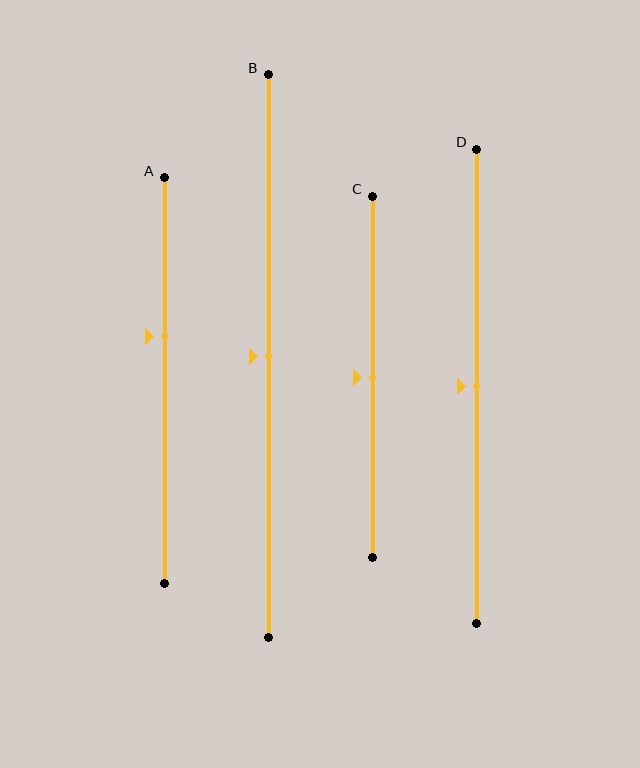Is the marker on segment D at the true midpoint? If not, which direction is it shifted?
Yes, the marker on segment D is at the true midpoint.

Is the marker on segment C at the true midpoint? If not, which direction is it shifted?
Yes, the marker on segment C is at the true midpoint.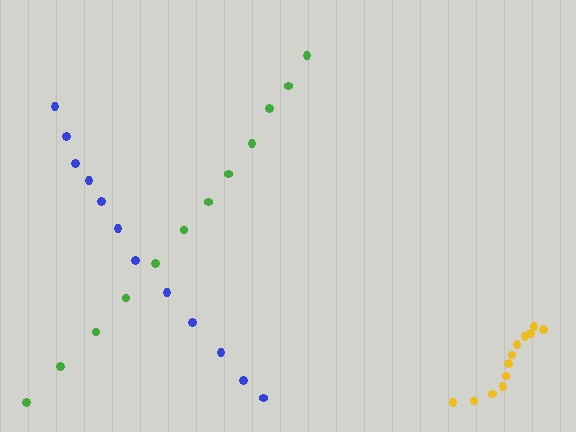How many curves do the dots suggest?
There are 3 distinct paths.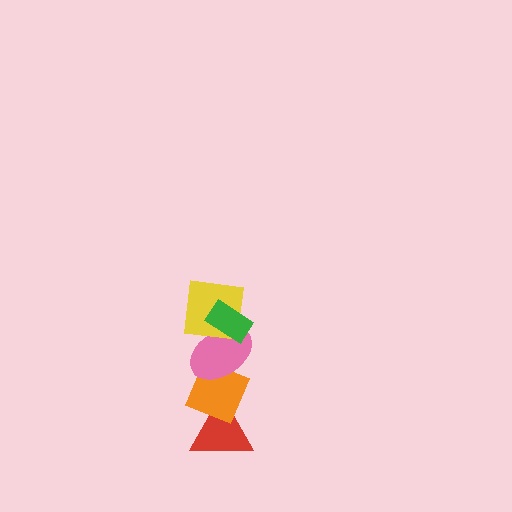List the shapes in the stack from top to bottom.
From top to bottom: the green rectangle, the yellow square, the pink ellipse, the orange diamond, the red triangle.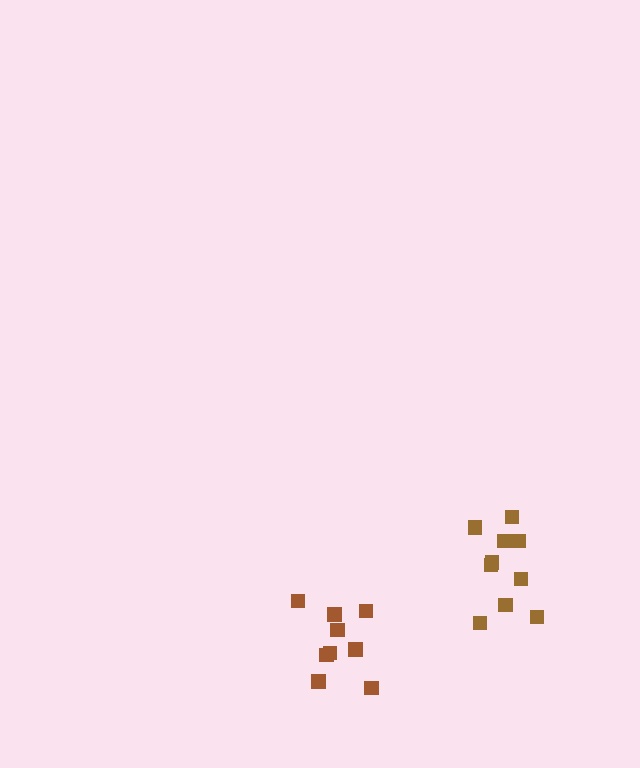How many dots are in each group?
Group 1: 9 dots, Group 2: 10 dots (19 total).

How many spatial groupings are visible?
There are 2 spatial groupings.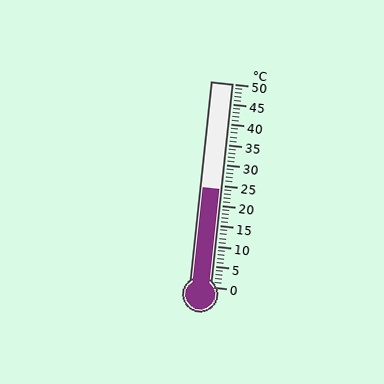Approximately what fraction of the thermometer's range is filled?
The thermometer is filled to approximately 50% of its range.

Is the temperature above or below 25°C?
The temperature is below 25°C.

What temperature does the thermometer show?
The thermometer shows approximately 24°C.